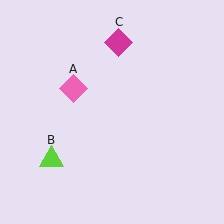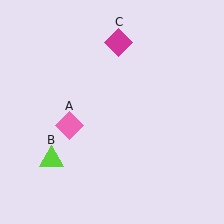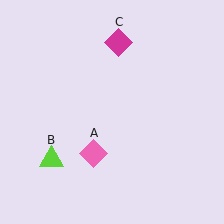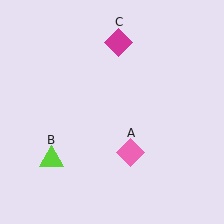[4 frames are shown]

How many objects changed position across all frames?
1 object changed position: pink diamond (object A).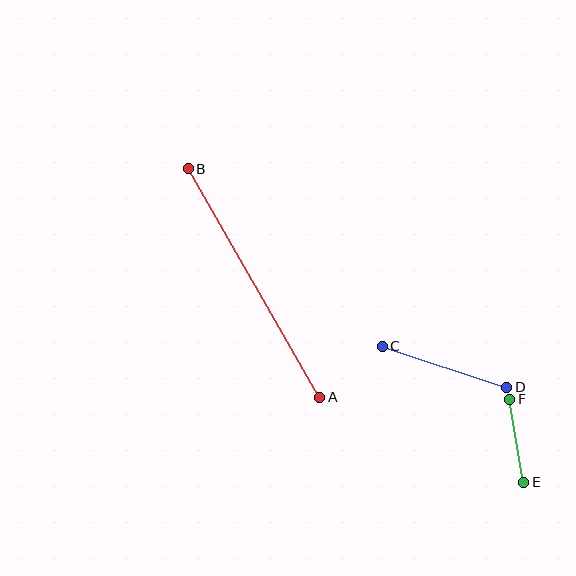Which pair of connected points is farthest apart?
Points A and B are farthest apart.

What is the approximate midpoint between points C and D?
The midpoint is at approximately (445, 367) pixels.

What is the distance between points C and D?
The distance is approximately 131 pixels.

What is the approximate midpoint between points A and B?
The midpoint is at approximately (254, 283) pixels.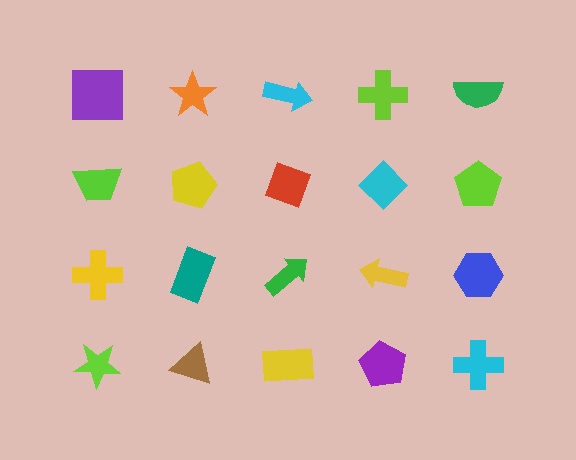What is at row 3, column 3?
A green arrow.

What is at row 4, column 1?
A lime star.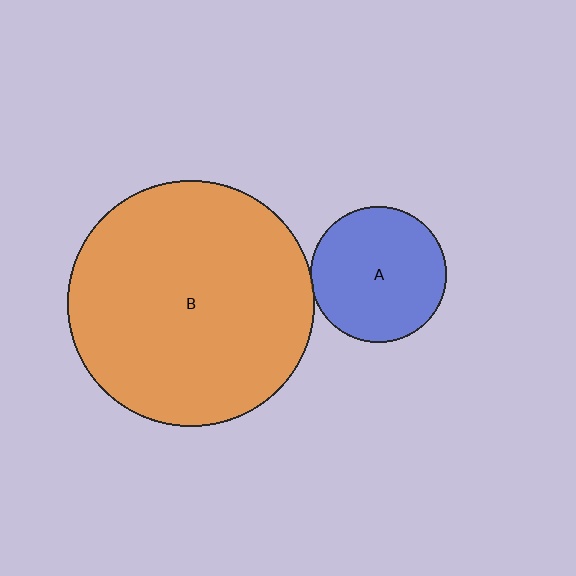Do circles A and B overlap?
Yes.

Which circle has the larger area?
Circle B (orange).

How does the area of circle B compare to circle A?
Approximately 3.3 times.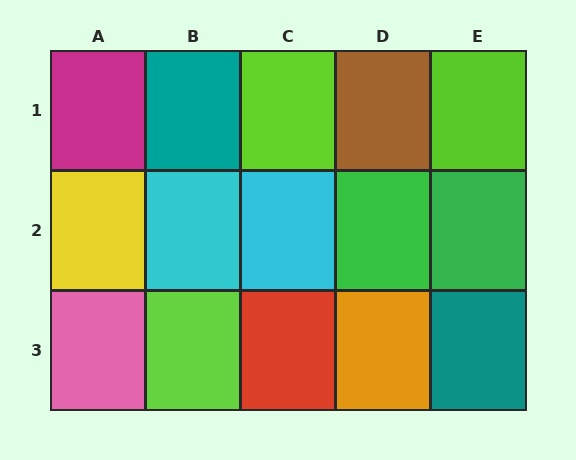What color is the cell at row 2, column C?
Cyan.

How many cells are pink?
1 cell is pink.